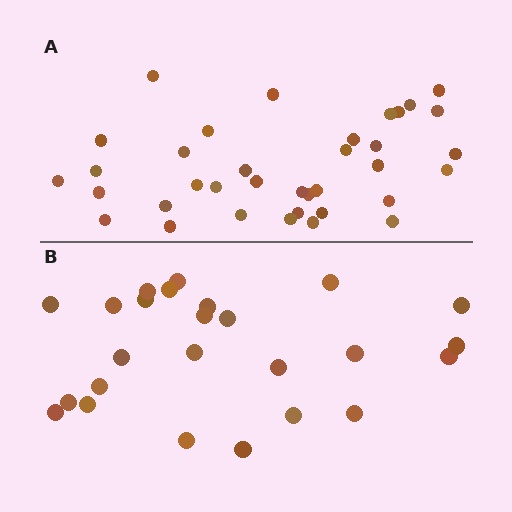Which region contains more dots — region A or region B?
Region A (the top region) has more dots.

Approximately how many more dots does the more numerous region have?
Region A has roughly 12 or so more dots than region B.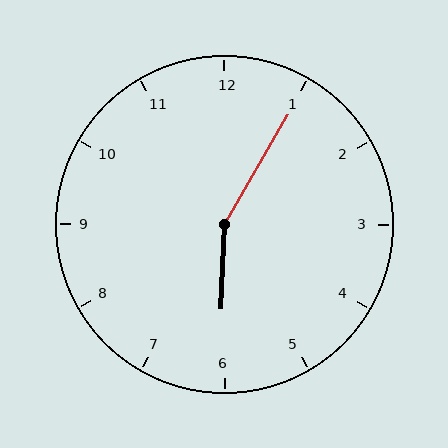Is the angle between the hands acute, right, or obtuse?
It is obtuse.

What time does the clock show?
6:05.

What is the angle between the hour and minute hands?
Approximately 152 degrees.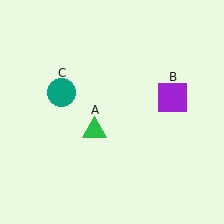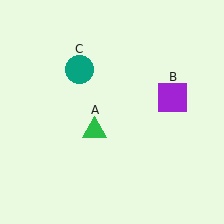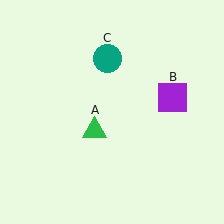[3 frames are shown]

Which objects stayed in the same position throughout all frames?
Green triangle (object A) and purple square (object B) remained stationary.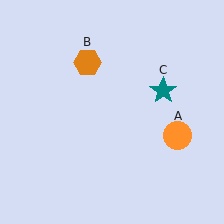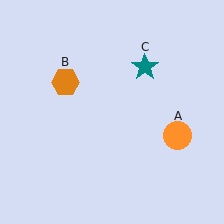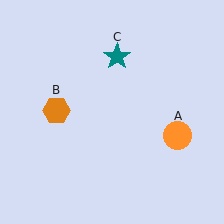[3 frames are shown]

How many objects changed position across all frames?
2 objects changed position: orange hexagon (object B), teal star (object C).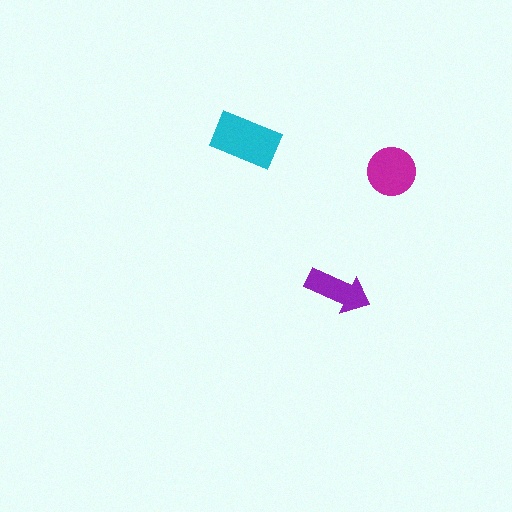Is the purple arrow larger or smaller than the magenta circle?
Smaller.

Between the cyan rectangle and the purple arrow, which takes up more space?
The cyan rectangle.